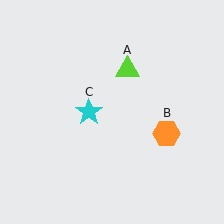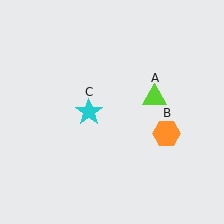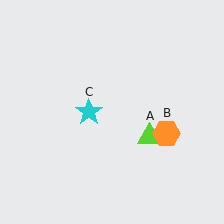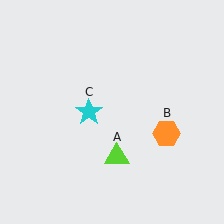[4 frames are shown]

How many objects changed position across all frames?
1 object changed position: lime triangle (object A).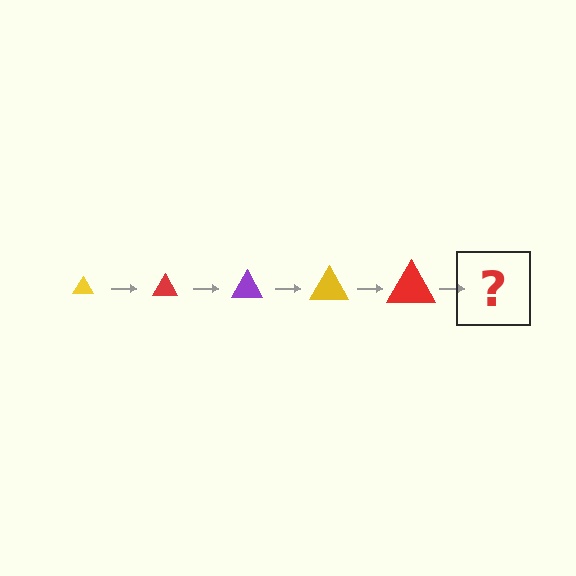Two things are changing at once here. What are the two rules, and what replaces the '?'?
The two rules are that the triangle grows larger each step and the color cycles through yellow, red, and purple. The '?' should be a purple triangle, larger than the previous one.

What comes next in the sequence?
The next element should be a purple triangle, larger than the previous one.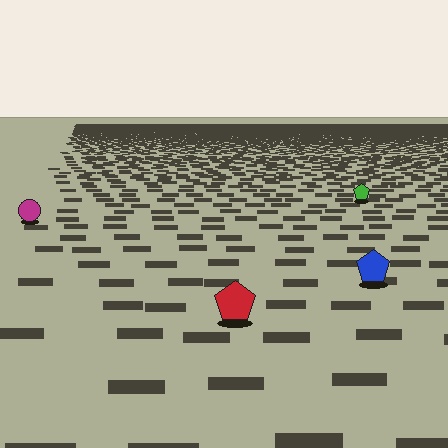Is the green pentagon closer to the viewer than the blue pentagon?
No. The blue pentagon is closer — you can tell from the texture gradient: the ground texture is coarser near it.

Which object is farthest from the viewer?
The green pentagon is farthest from the viewer. It appears smaller and the ground texture around it is denser.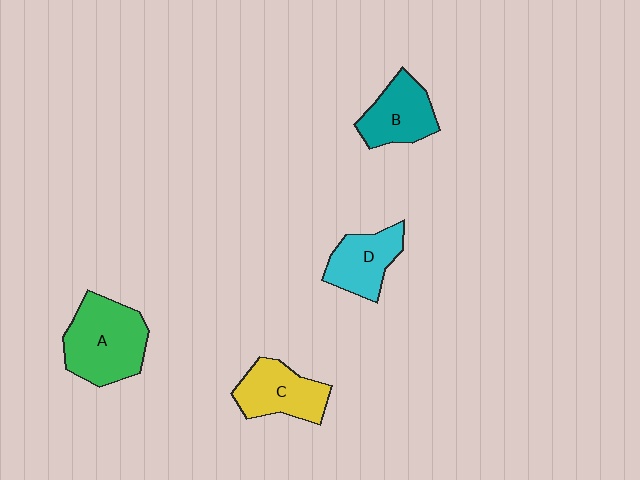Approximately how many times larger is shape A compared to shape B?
Approximately 1.5 times.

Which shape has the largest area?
Shape A (green).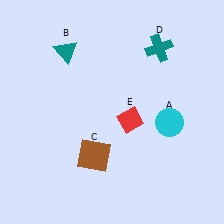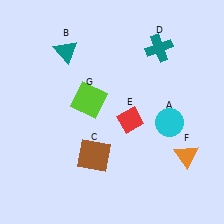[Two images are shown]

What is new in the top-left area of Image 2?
A lime square (G) was added in the top-left area of Image 2.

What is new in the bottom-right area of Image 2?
An orange triangle (F) was added in the bottom-right area of Image 2.